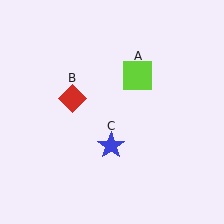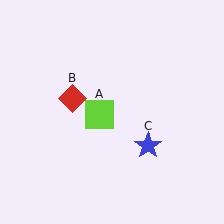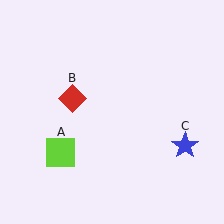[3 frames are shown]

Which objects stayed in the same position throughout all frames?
Red diamond (object B) remained stationary.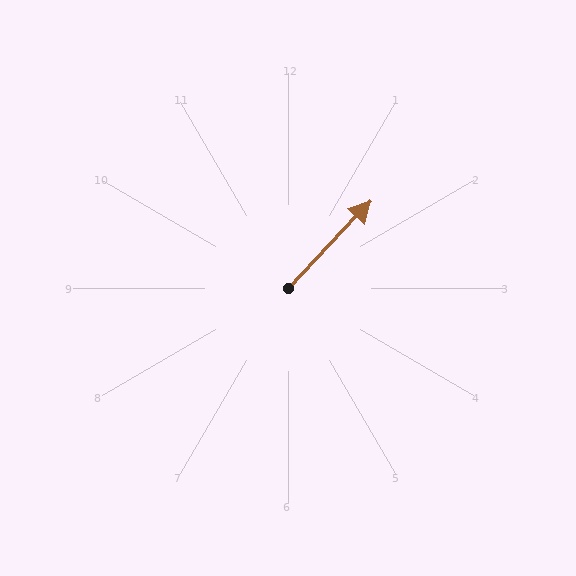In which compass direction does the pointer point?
Northeast.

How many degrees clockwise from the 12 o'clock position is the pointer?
Approximately 43 degrees.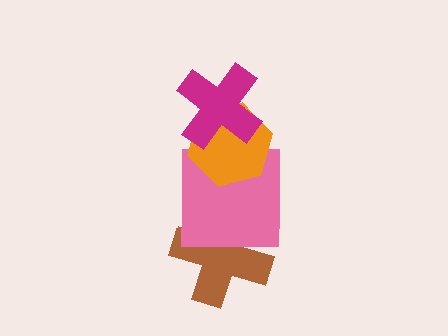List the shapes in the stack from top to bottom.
From top to bottom: the magenta cross, the orange hexagon, the pink square, the brown cross.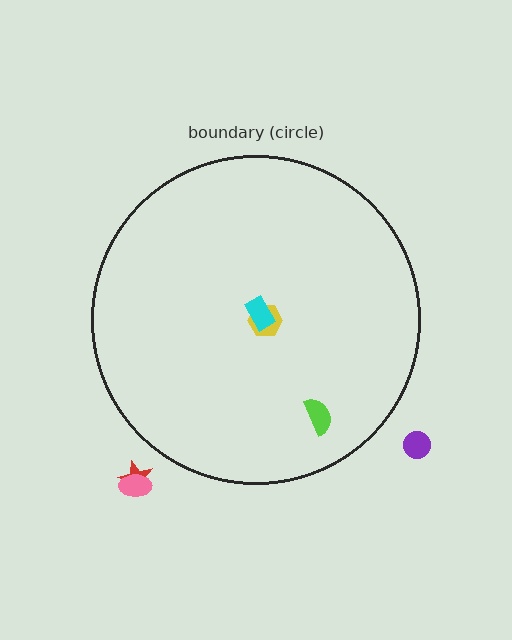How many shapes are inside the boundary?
3 inside, 3 outside.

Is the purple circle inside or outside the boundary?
Outside.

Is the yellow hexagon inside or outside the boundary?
Inside.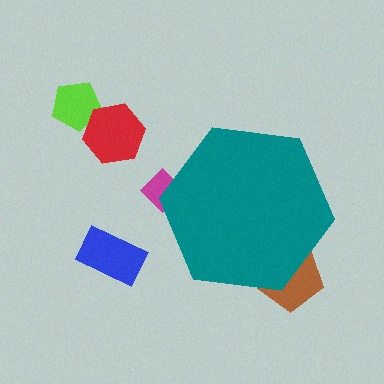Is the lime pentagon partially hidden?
No, the lime pentagon is fully visible.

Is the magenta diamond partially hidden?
Yes, the magenta diamond is partially hidden behind the teal hexagon.